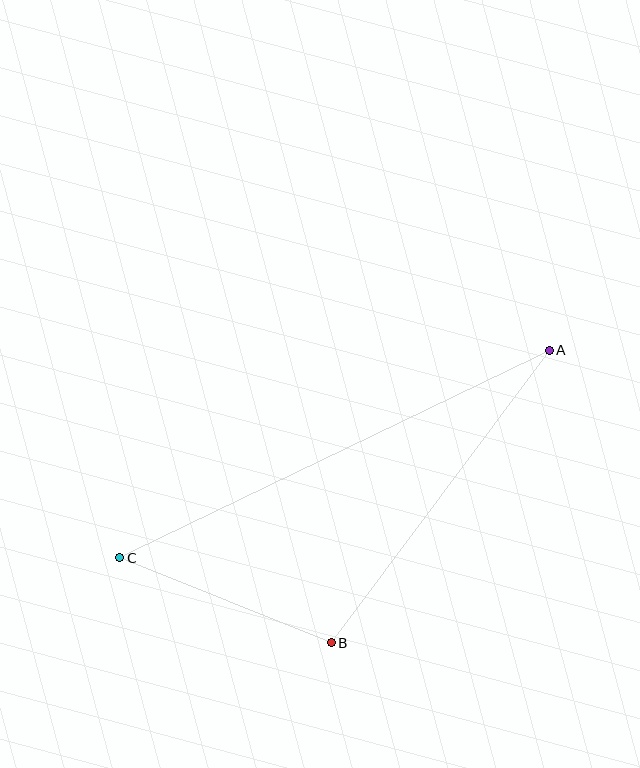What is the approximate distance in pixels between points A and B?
The distance between A and B is approximately 365 pixels.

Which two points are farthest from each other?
Points A and C are farthest from each other.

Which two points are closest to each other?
Points B and C are closest to each other.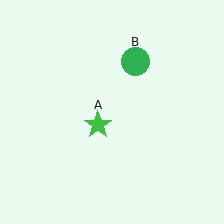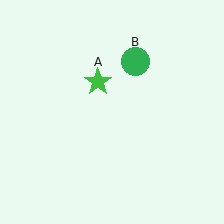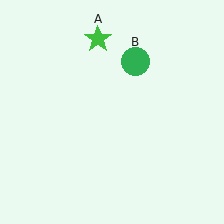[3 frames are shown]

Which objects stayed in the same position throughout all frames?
Green circle (object B) remained stationary.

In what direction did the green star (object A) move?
The green star (object A) moved up.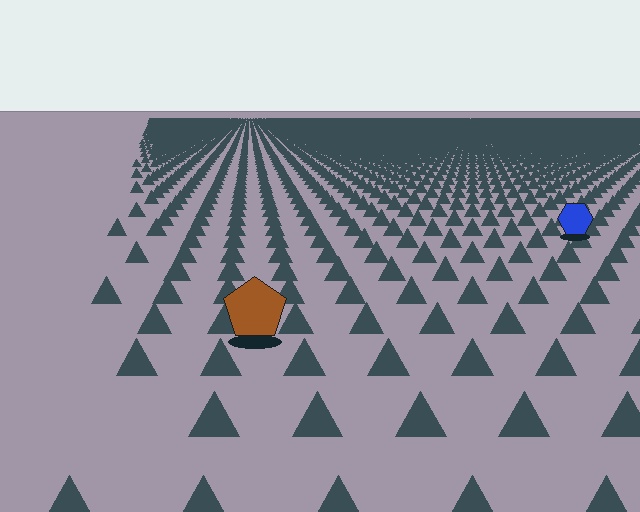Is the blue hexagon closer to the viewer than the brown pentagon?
No. The brown pentagon is closer — you can tell from the texture gradient: the ground texture is coarser near it.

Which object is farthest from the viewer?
The blue hexagon is farthest from the viewer. It appears smaller and the ground texture around it is denser.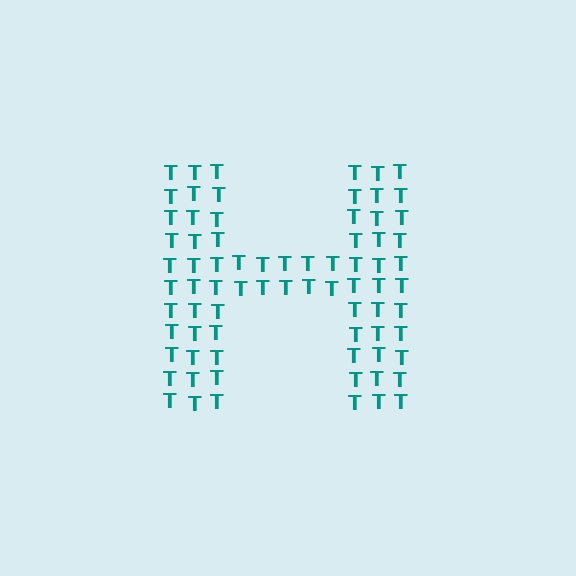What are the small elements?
The small elements are letter T's.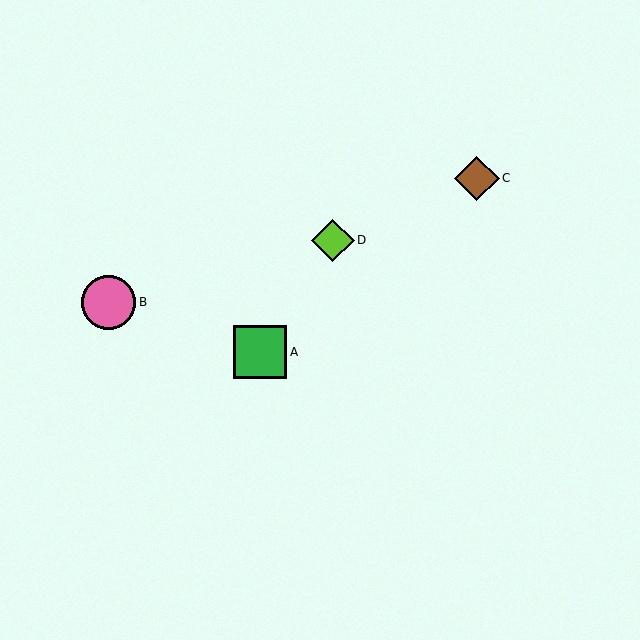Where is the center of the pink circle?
The center of the pink circle is at (109, 302).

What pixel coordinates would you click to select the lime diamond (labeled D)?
Click at (333, 240) to select the lime diamond D.